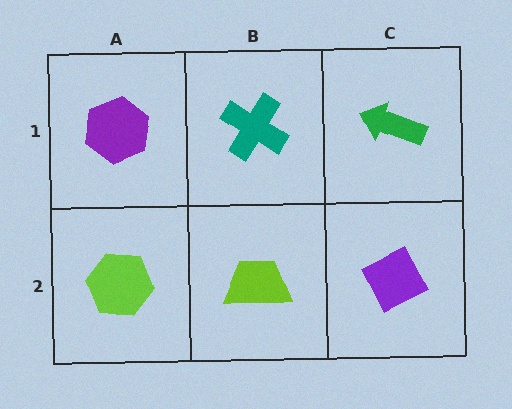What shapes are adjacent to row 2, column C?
A green arrow (row 1, column C), a lime trapezoid (row 2, column B).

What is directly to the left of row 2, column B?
A lime hexagon.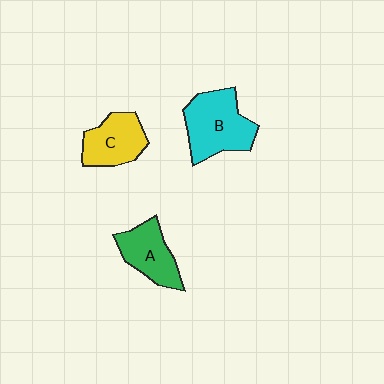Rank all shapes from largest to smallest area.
From largest to smallest: B (cyan), C (yellow), A (green).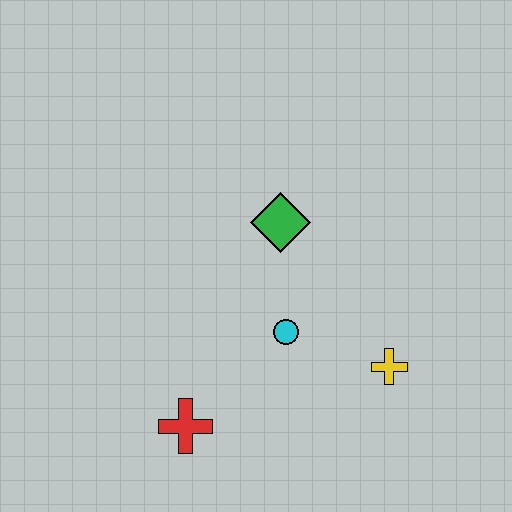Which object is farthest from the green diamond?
The red cross is farthest from the green diamond.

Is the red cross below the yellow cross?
Yes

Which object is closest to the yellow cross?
The cyan circle is closest to the yellow cross.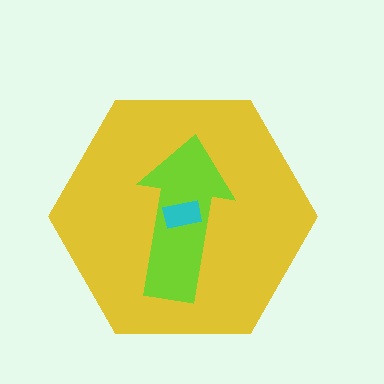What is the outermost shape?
The yellow hexagon.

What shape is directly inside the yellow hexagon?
The lime arrow.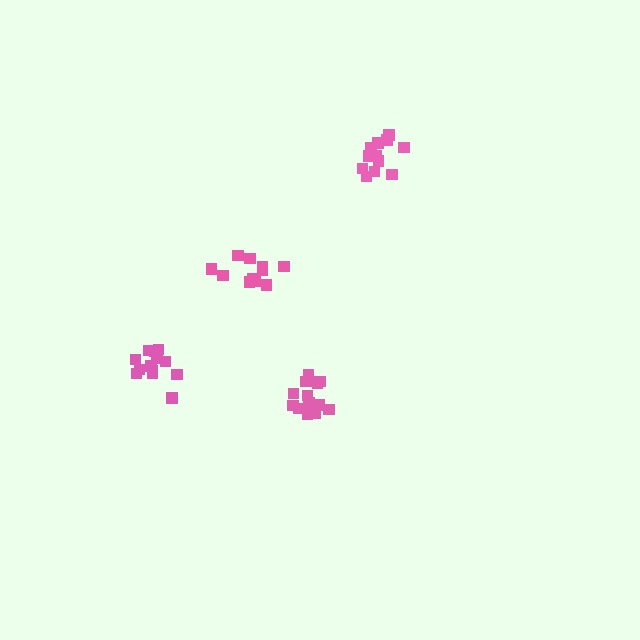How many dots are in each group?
Group 1: 13 dots, Group 2: 12 dots, Group 3: 13 dots, Group 4: 11 dots (49 total).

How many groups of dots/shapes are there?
There are 4 groups.